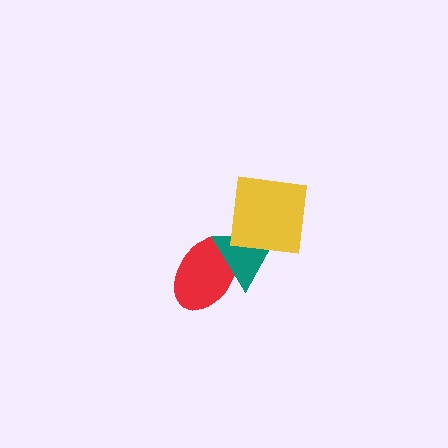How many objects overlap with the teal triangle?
2 objects overlap with the teal triangle.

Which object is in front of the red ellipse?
The teal triangle is in front of the red ellipse.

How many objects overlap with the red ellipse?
1 object overlaps with the red ellipse.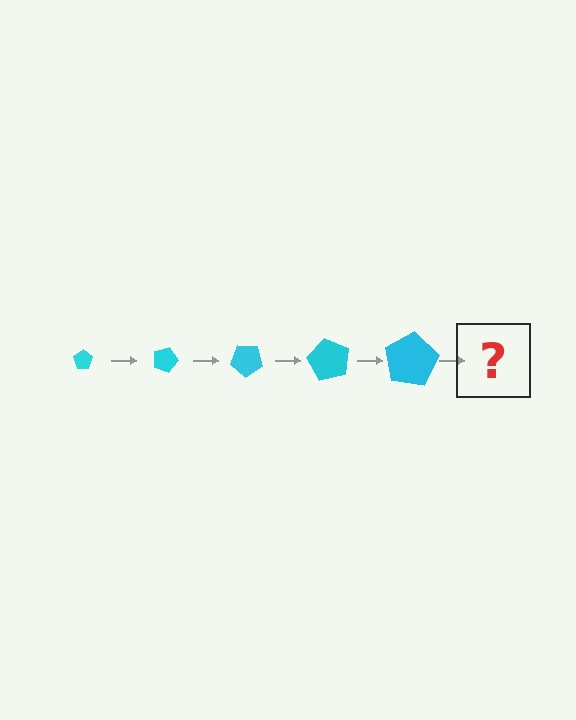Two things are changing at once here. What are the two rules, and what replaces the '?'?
The two rules are that the pentagon grows larger each step and it rotates 20 degrees each step. The '?' should be a pentagon, larger than the previous one and rotated 100 degrees from the start.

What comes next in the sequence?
The next element should be a pentagon, larger than the previous one and rotated 100 degrees from the start.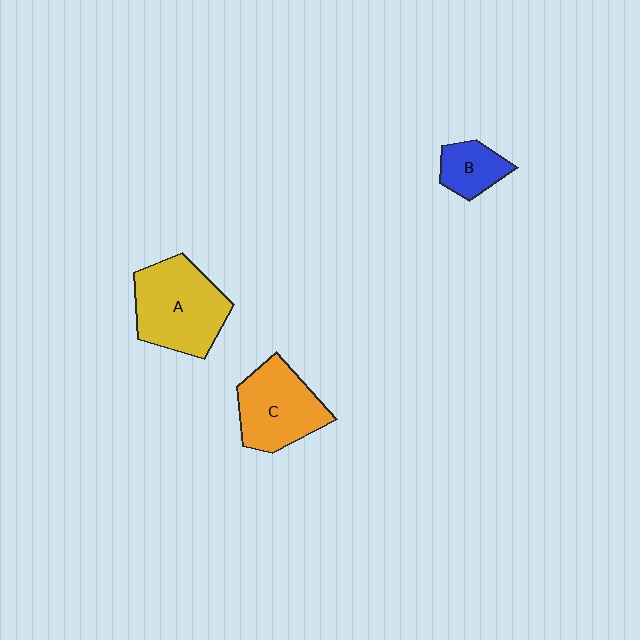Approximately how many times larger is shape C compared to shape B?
Approximately 2.0 times.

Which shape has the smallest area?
Shape B (blue).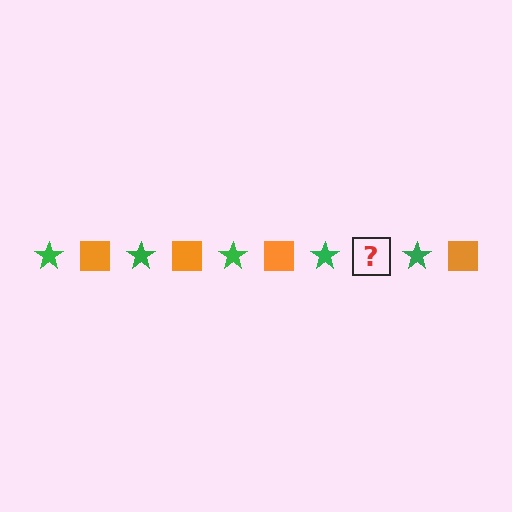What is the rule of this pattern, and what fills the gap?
The rule is that the pattern alternates between green star and orange square. The gap should be filled with an orange square.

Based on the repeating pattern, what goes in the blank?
The blank should be an orange square.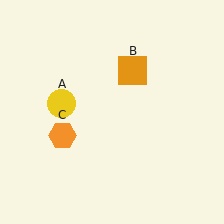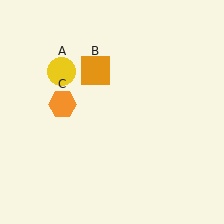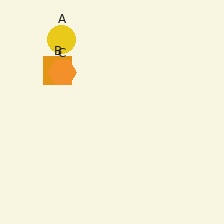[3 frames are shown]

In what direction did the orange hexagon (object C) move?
The orange hexagon (object C) moved up.